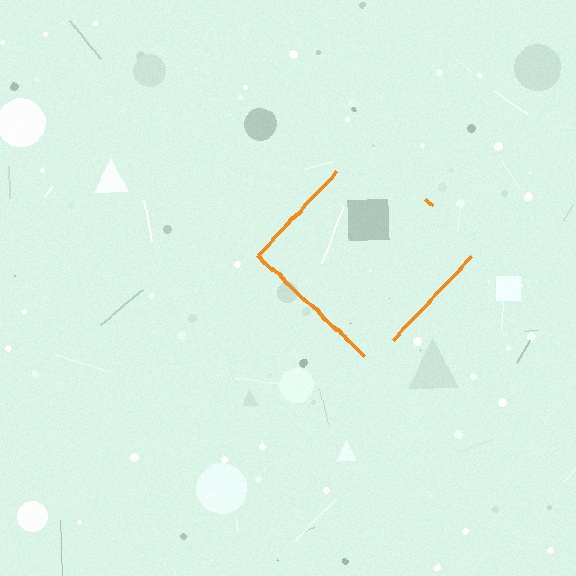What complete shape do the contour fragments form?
The contour fragments form a diamond.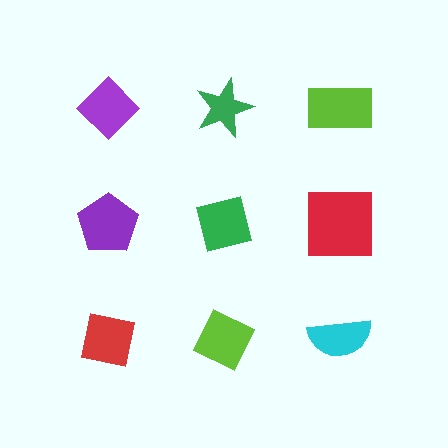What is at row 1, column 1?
A purple diamond.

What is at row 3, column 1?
A red square.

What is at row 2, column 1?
A purple pentagon.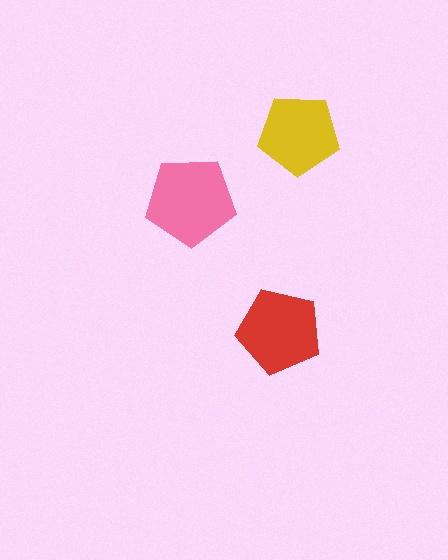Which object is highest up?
The yellow pentagon is topmost.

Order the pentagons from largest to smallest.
the pink one, the red one, the yellow one.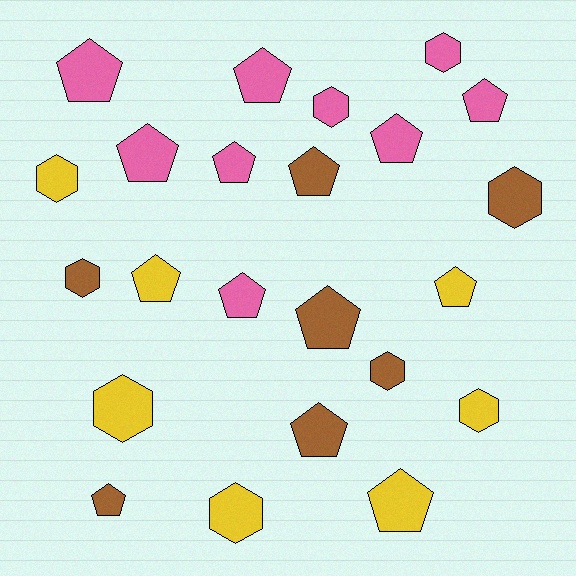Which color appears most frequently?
Pink, with 9 objects.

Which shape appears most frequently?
Pentagon, with 14 objects.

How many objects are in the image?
There are 23 objects.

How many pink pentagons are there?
There are 7 pink pentagons.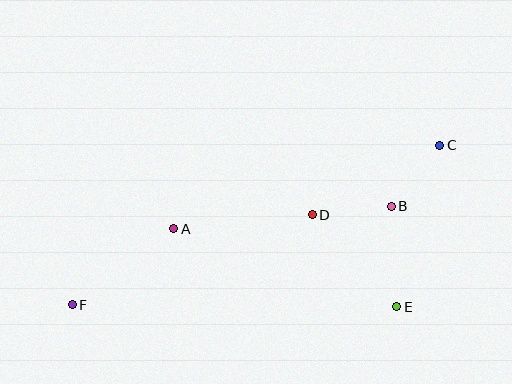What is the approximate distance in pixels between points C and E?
The distance between C and E is approximately 167 pixels.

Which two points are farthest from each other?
Points C and F are farthest from each other.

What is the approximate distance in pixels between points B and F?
The distance between B and F is approximately 334 pixels.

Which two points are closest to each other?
Points B and C are closest to each other.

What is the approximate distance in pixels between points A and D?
The distance between A and D is approximately 139 pixels.